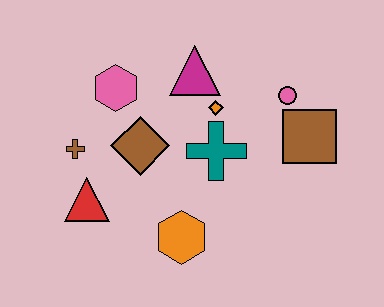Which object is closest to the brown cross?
The red triangle is closest to the brown cross.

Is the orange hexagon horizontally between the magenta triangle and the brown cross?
Yes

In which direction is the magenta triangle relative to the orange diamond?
The magenta triangle is above the orange diamond.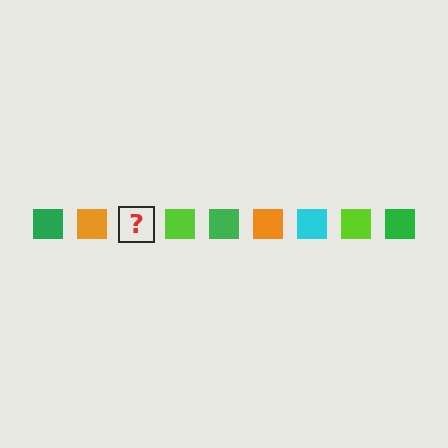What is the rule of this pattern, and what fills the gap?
The rule is that the pattern cycles through green, orange, cyan, lime squares. The gap should be filled with a cyan square.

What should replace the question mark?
The question mark should be replaced with a cyan square.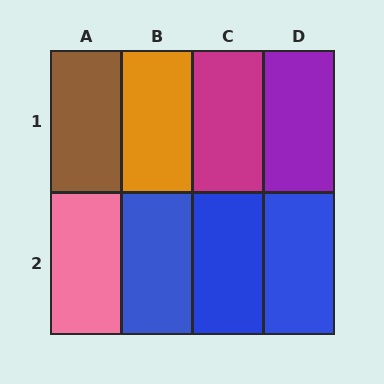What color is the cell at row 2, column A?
Pink.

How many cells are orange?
1 cell is orange.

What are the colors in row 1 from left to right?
Brown, orange, magenta, purple.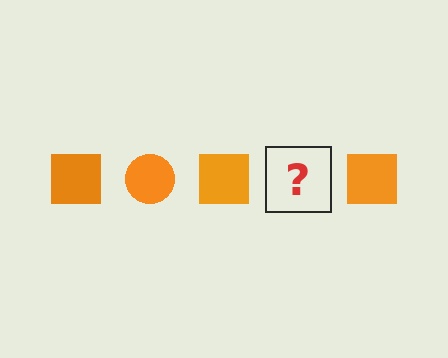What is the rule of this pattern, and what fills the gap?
The rule is that the pattern cycles through square, circle shapes in orange. The gap should be filled with an orange circle.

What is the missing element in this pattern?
The missing element is an orange circle.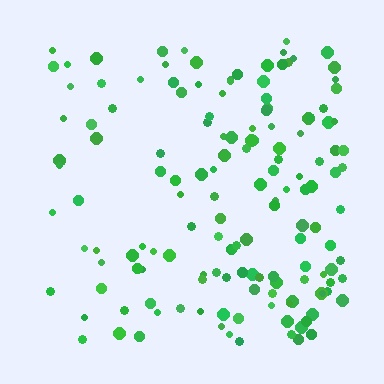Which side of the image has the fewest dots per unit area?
The left.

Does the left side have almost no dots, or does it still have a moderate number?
Still a moderate number, just noticeably fewer than the right.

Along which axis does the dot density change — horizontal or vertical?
Horizontal.